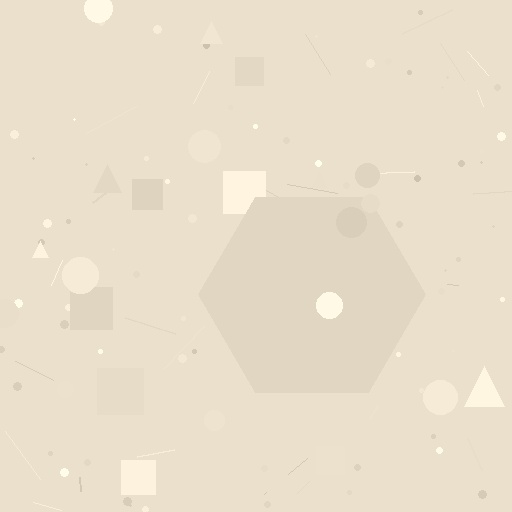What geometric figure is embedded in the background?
A hexagon is embedded in the background.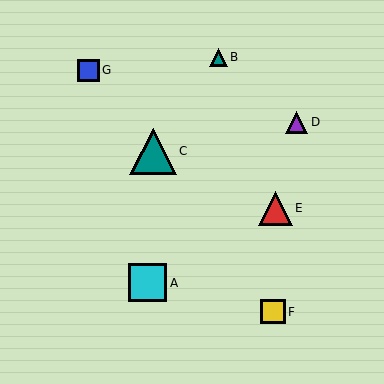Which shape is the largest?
The teal triangle (labeled C) is the largest.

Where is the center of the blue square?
The center of the blue square is at (89, 70).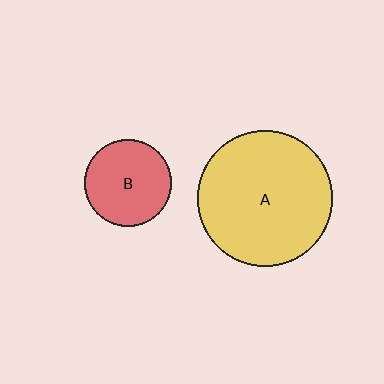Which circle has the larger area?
Circle A (yellow).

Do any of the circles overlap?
No, none of the circles overlap.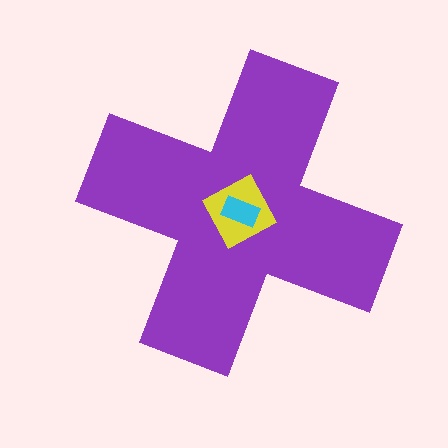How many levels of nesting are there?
3.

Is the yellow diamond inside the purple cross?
Yes.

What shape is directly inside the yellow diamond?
The cyan rectangle.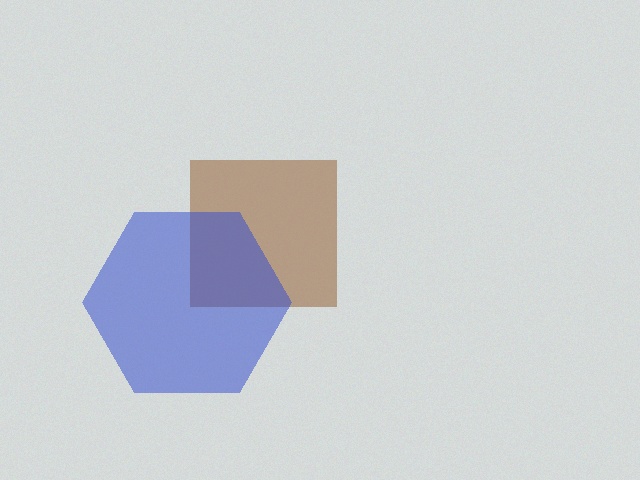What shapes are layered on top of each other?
The layered shapes are: a brown square, a blue hexagon.